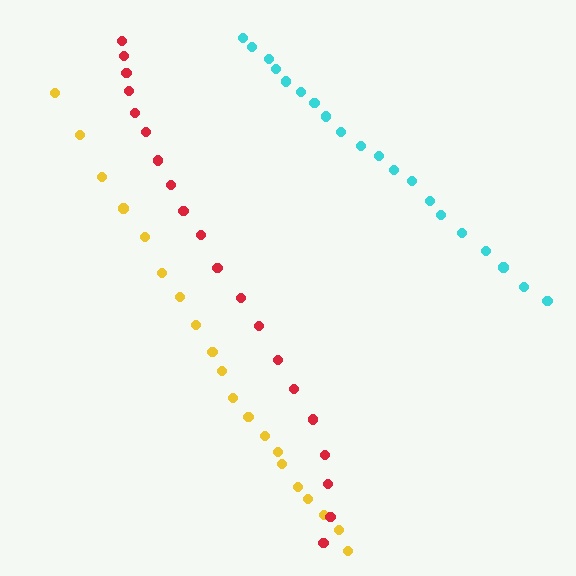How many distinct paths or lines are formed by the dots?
There are 3 distinct paths.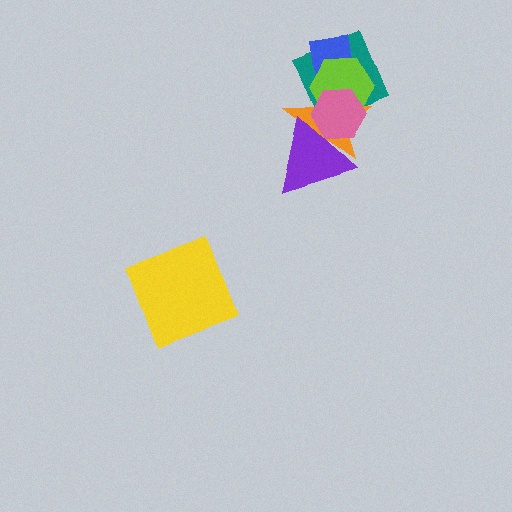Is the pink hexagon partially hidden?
Yes, it is partially covered by another shape.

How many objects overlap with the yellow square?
0 objects overlap with the yellow square.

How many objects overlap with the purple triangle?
2 objects overlap with the purple triangle.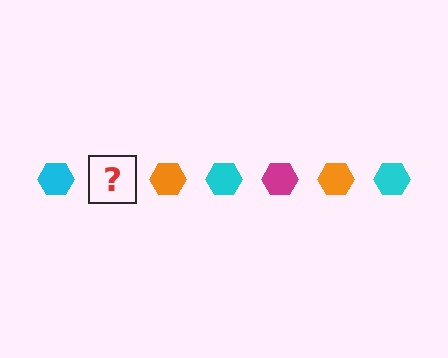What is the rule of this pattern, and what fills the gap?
The rule is that the pattern cycles through cyan, magenta, orange hexagons. The gap should be filled with a magenta hexagon.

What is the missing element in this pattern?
The missing element is a magenta hexagon.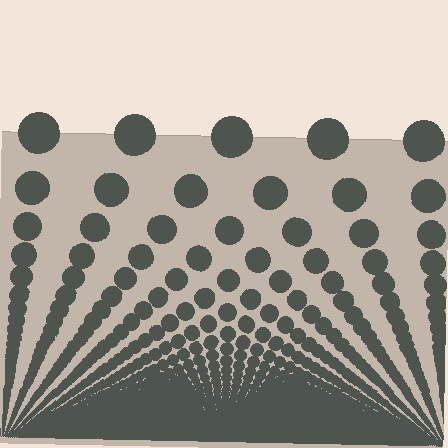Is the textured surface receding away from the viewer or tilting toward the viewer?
The surface appears to tilt toward the viewer. Texture elements get larger and sparser toward the top.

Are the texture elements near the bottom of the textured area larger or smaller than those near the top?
Smaller. The gradient is inverted — elements near the bottom are smaller and denser.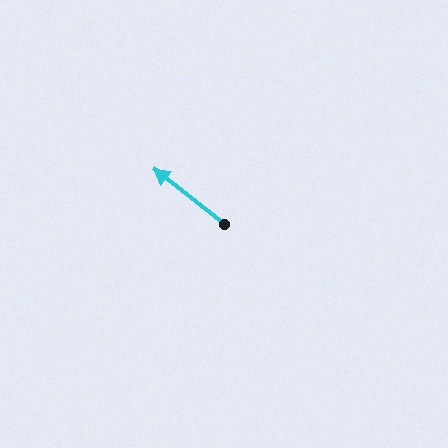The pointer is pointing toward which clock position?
Roughly 10 o'clock.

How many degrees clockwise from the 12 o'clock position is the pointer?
Approximately 308 degrees.